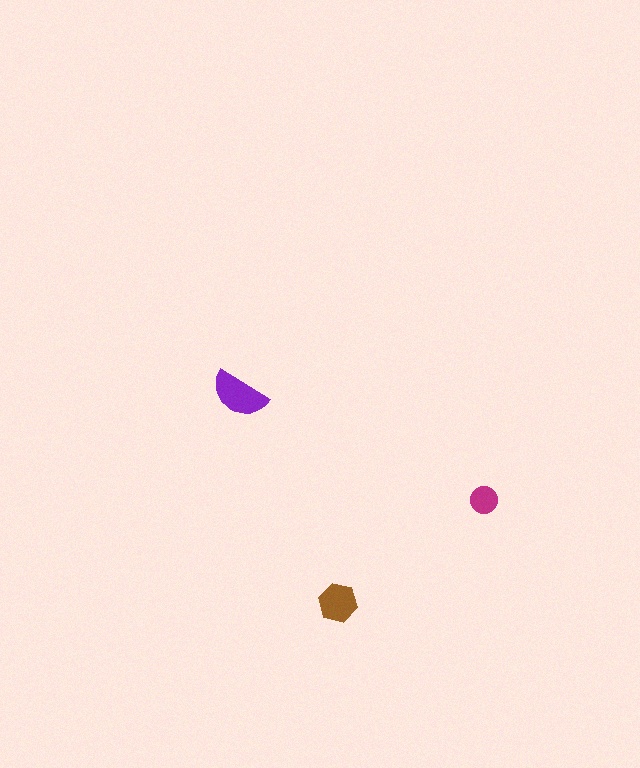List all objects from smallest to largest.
The magenta circle, the brown hexagon, the purple semicircle.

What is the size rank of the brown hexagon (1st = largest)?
2nd.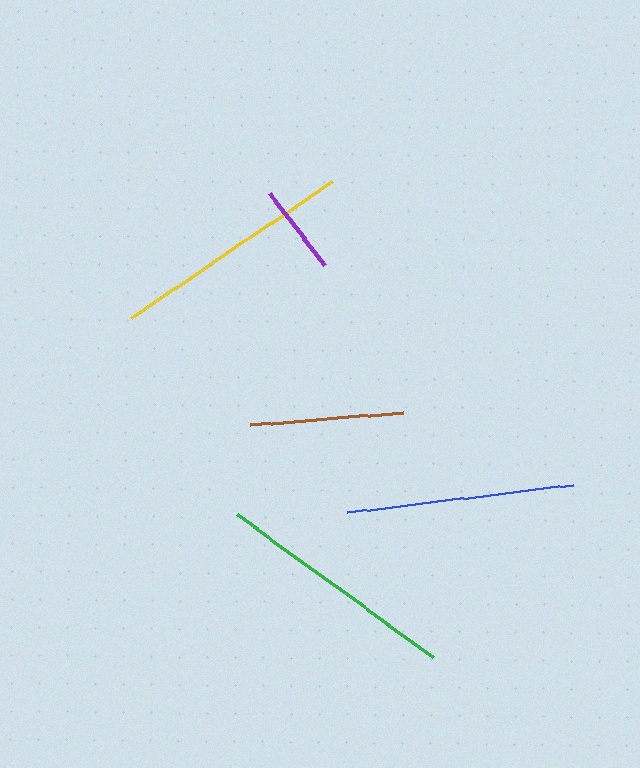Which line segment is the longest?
The yellow line is the longest at approximately 244 pixels.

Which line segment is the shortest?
The purple line is the shortest at approximately 89 pixels.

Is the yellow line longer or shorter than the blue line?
The yellow line is longer than the blue line.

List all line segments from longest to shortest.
From longest to shortest: yellow, green, blue, brown, purple.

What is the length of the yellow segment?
The yellow segment is approximately 244 pixels long.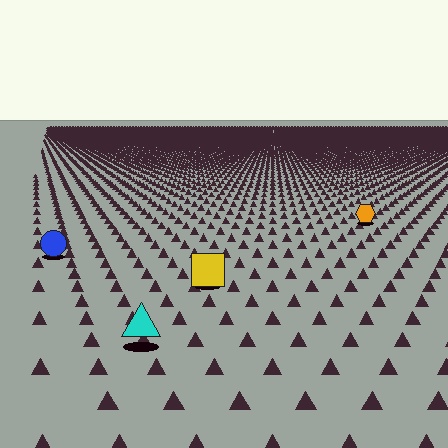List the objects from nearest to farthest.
From nearest to farthest: the cyan triangle, the yellow square, the blue circle, the orange hexagon.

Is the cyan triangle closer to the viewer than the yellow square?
Yes. The cyan triangle is closer — you can tell from the texture gradient: the ground texture is coarser near it.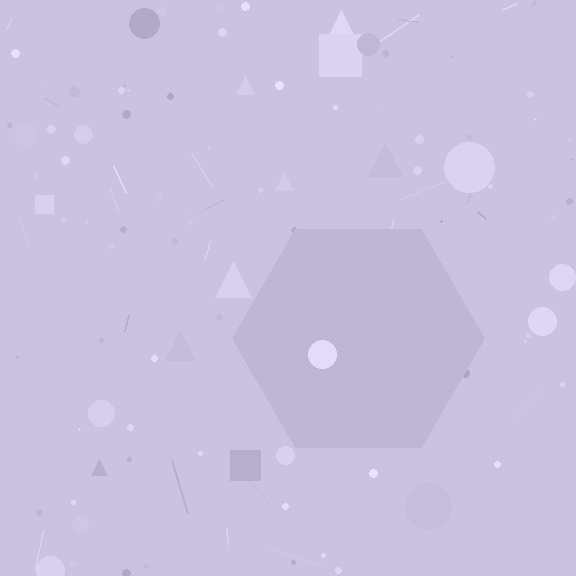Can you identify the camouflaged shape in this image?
The camouflaged shape is a hexagon.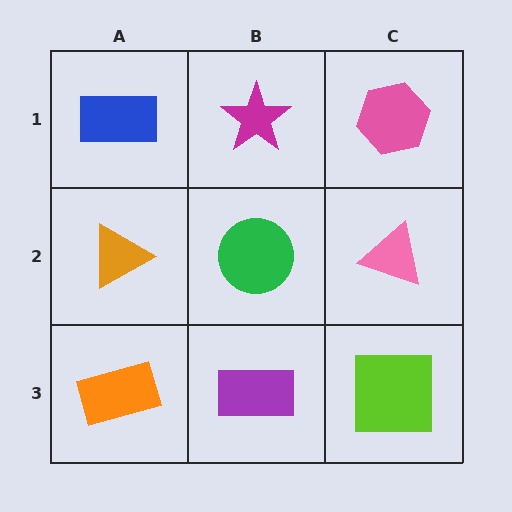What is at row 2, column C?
A pink triangle.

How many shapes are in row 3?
3 shapes.